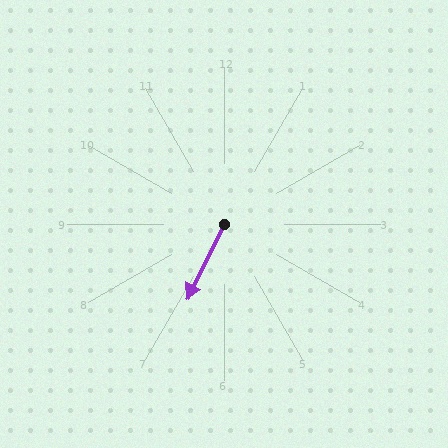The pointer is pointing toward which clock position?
Roughly 7 o'clock.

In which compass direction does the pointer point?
Southwest.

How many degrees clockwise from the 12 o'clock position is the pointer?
Approximately 206 degrees.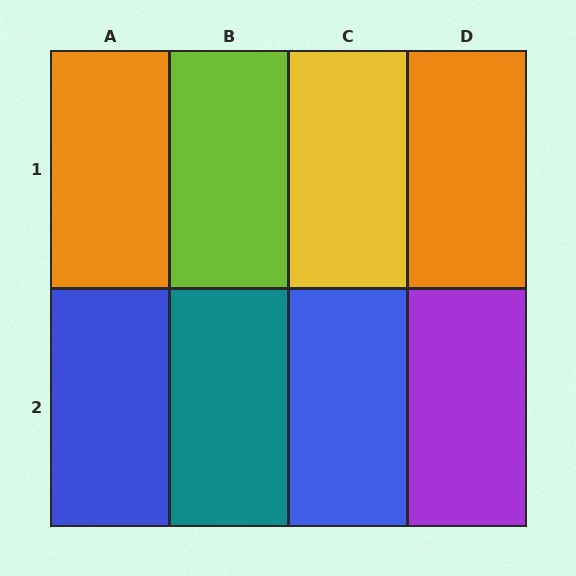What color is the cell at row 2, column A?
Blue.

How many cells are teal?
1 cell is teal.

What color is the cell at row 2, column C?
Blue.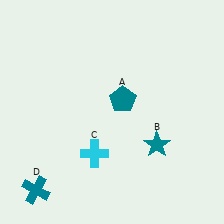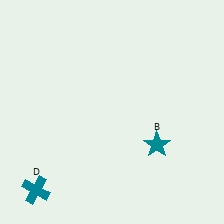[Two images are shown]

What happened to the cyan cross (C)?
The cyan cross (C) was removed in Image 2. It was in the bottom-left area of Image 1.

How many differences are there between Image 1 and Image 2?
There are 2 differences between the two images.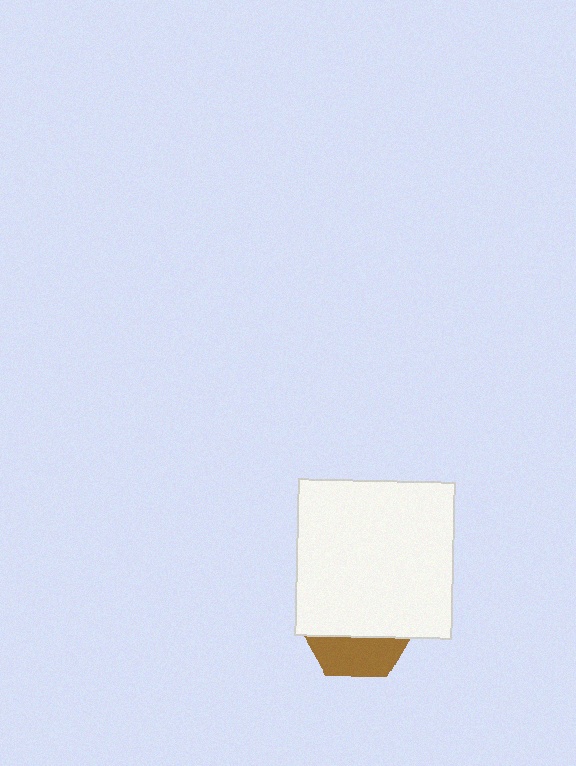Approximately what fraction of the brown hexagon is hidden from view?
Roughly 66% of the brown hexagon is hidden behind the white square.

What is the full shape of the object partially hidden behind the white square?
The partially hidden object is a brown hexagon.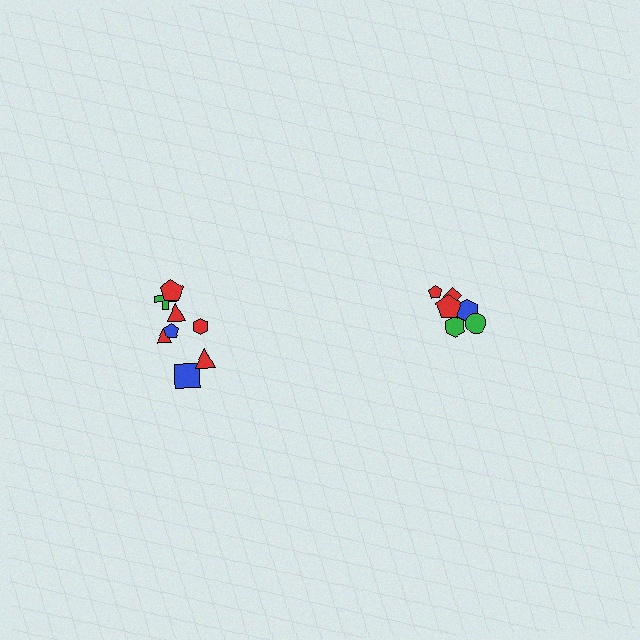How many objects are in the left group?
There are 8 objects.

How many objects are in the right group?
There are 6 objects.